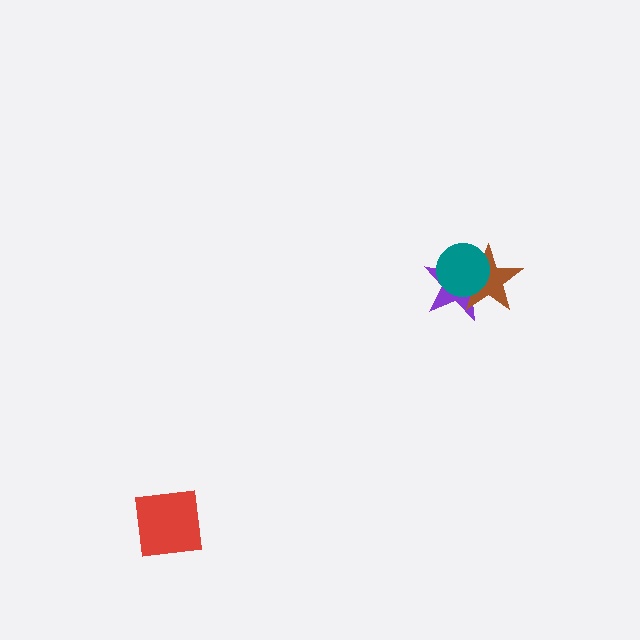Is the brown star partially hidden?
Yes, it is partially covered by another shape.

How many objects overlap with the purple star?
2 objects overlap with the purple star.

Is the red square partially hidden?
No, no other shape covers it.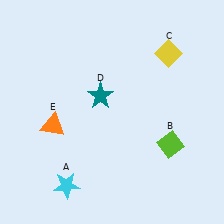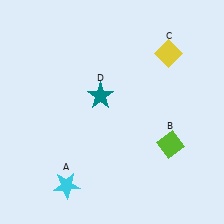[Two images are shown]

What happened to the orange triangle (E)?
The orange triangle (E) was removed in Image 2. It was in the bottom-left area of Image 1.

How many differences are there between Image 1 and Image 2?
There is 1 difference between the two images.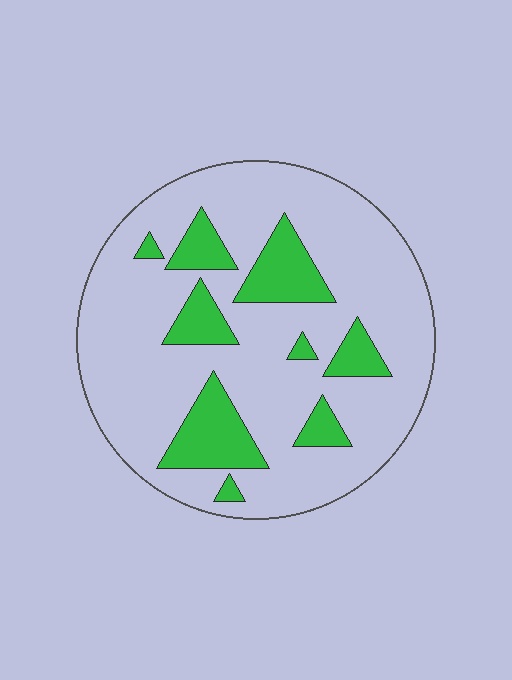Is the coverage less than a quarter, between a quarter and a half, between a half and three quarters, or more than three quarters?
Less than a quarter.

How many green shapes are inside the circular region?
9.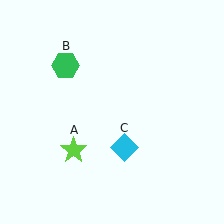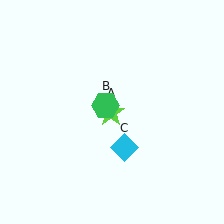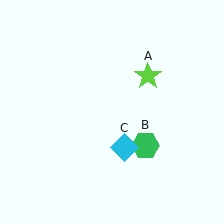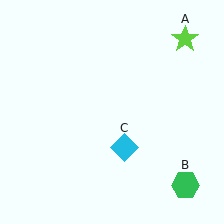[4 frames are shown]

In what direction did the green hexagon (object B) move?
The green hexagon (object B) moved down and to the right.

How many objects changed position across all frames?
2 objects changed position: lime star (object A), green hexagon (object B).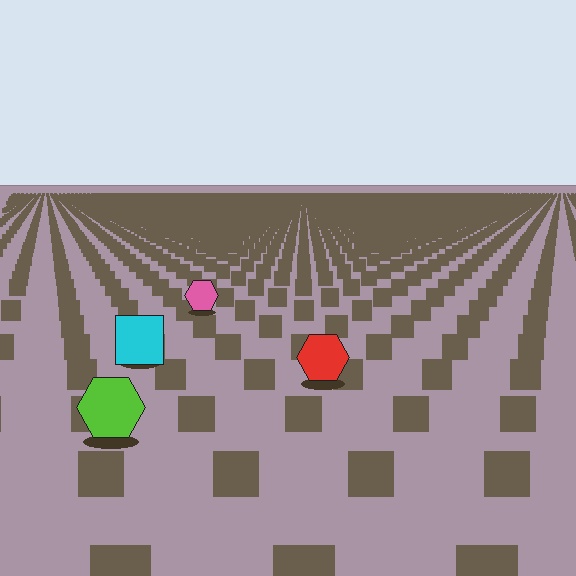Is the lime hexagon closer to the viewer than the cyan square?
Yes. The lime hexagon is closer — you can tell from the texture gradient: the ground texture is coarser near it.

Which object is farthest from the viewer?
The pink hexagon is farthest from the viewer. It appears smaller and the ground texture around it is denser.